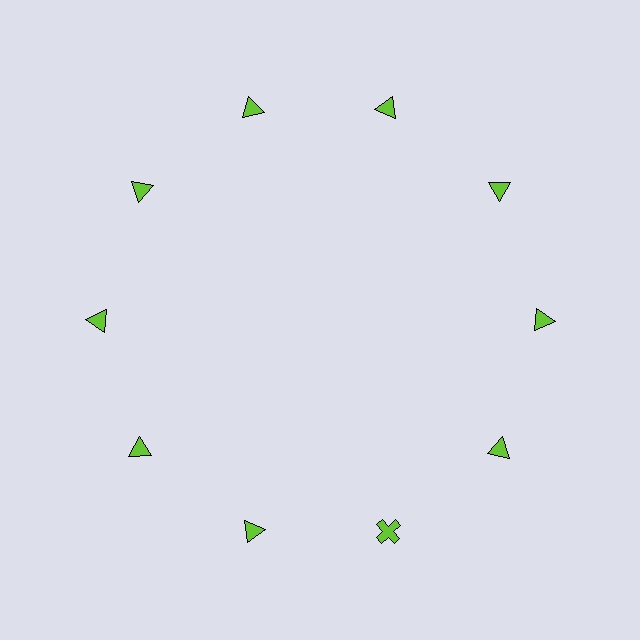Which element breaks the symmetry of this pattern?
The lime cross at roughly the 5 o'clock position breaks the symmetry. All other shapes are lime triangles.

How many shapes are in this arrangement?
There are 10 shapes arranged in a ring pattern.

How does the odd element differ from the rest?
It has a different shape: cross instead of triangle.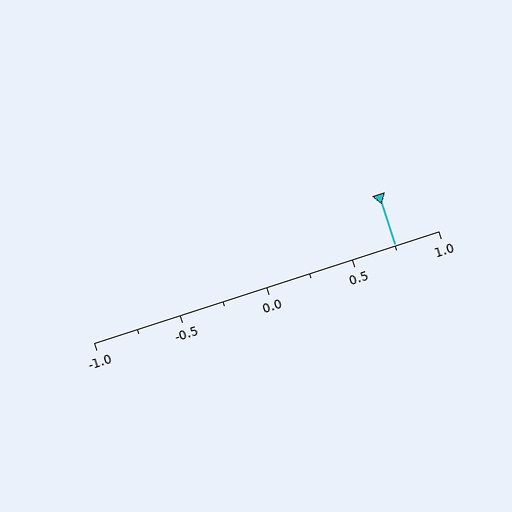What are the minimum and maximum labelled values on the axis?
The axis runs from -1.0 to 1.0.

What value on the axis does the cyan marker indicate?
The marker indicates approximately 0.75.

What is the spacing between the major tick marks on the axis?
The major ticks are spaced 0.5 apart.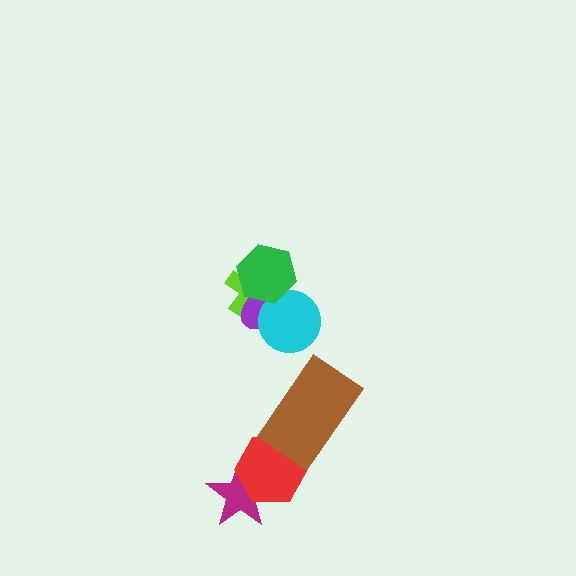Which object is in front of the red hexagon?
The brown rectangle is in front of the red hexagon.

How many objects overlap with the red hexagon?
2 objects overlap with the red hexagon.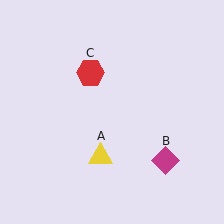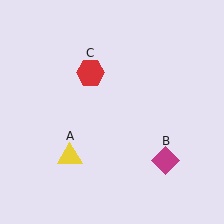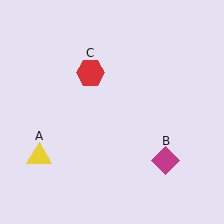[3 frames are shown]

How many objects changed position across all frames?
1 object changed position: yellow triangle (object A).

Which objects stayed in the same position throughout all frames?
Magenta diamond (object B) and red hexagon (object C) remained stationary.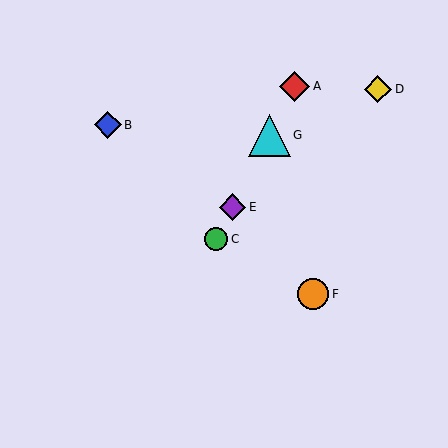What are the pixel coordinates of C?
Object C is at (216, 239).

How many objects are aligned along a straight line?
4 objects (A, C, E, G) are aligned along a straight line.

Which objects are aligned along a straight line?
Objects A, C, E, G are aligned along a straight line.